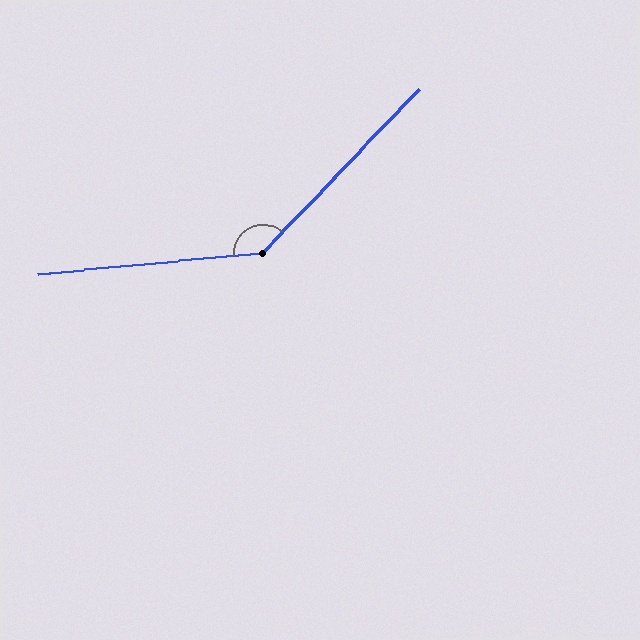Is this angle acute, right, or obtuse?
It is obtuse.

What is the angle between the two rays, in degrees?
Approximately 139 degrees.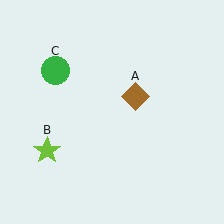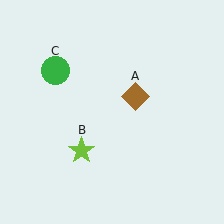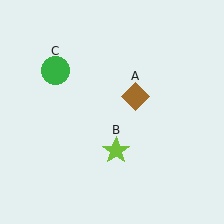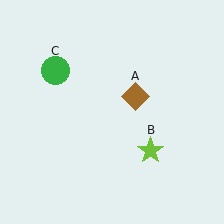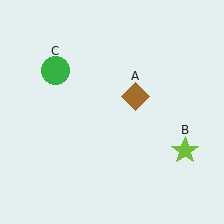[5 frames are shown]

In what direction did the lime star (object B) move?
The lime star (object B) moved right.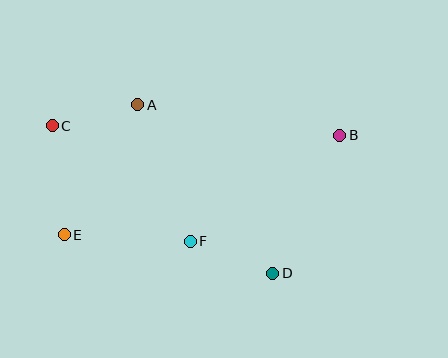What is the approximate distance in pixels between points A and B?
The distance between A and B is approximately 205 pixels.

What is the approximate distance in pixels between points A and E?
The distance between A and E is approximately 149 pixels.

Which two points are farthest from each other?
Points B and E are farthest from each other.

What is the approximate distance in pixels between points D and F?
The distance between D and F is approximately 88 pixels.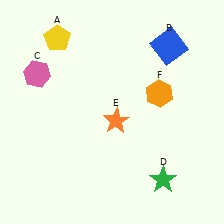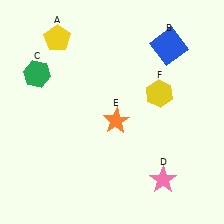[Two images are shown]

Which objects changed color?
C changed from pink to green. D changed from green to pink. F changed from orange to yellow.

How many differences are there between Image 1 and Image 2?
There are 3 differences between the two images.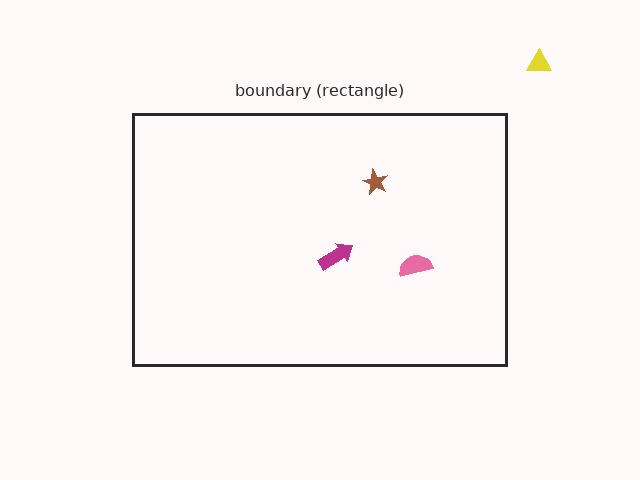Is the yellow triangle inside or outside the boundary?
Outside.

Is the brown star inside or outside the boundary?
Inside.